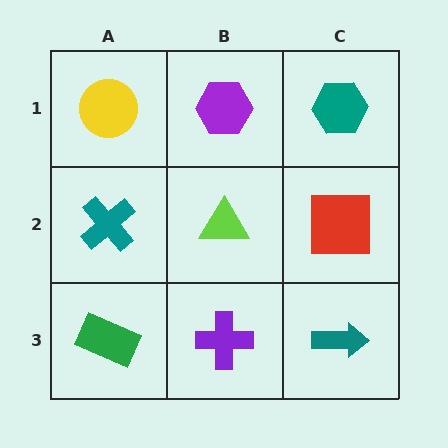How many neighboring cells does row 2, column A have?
3.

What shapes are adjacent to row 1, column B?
A lime triangle (row 2, column B), a yellow circle (row 1, column A), a teal hexagon (row 1, column C).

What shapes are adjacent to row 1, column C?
A red square (row 2, column C), a purple hexagon (row 1, column B).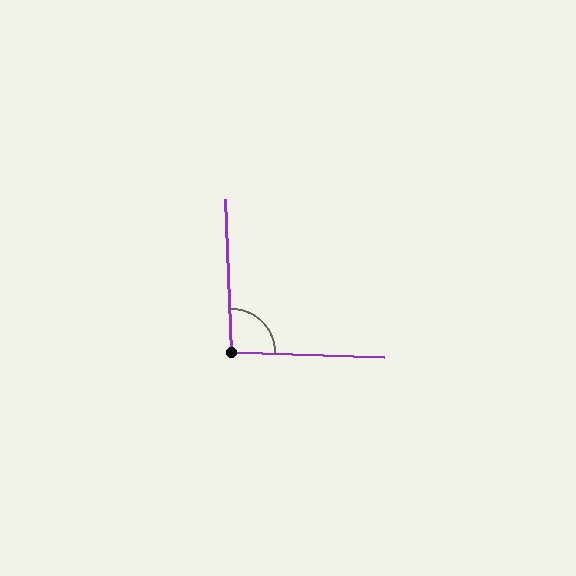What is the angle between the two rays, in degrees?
Approximately 94 degrees.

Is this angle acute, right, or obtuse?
It is approximately a right angle.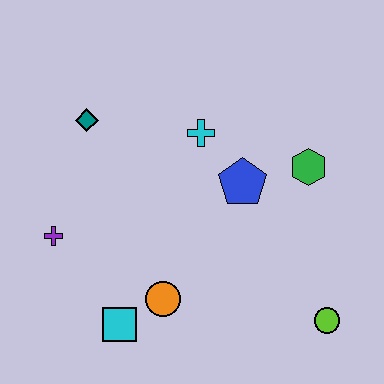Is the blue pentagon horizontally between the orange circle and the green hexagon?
Yes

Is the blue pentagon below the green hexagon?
Yes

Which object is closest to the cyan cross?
The blue pentagon is closest to the cyan cross.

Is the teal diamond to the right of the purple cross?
Yes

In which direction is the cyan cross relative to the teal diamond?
The cyan cross is to the right of the teal diamond.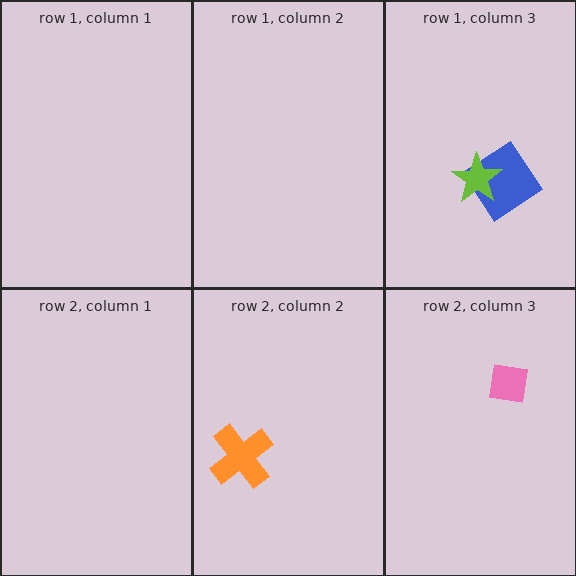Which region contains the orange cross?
The row 2, column 2 region.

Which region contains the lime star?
The row 1, column 3 region.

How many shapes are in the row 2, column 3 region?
1.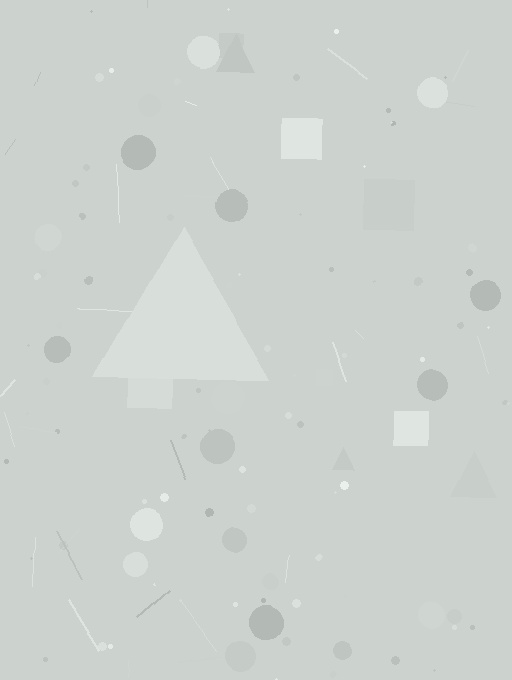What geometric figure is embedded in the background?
A triangle is embedded in the background.